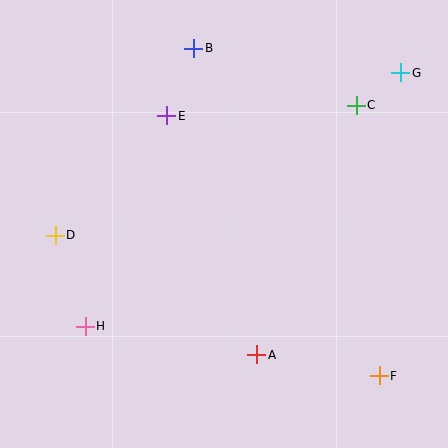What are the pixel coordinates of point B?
Point B is at (194, 48).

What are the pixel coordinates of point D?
Point D is at (55, 235).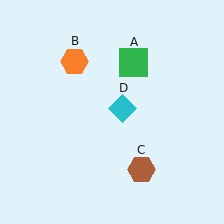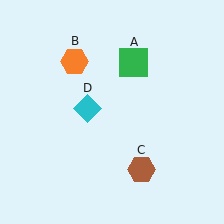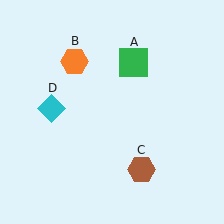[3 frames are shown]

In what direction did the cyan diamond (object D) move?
The cyan diamond (object D) moved left.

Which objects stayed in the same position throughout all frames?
Green square (object A) and orange hexagon (object B) and brown hexagon (object C) remained stationary.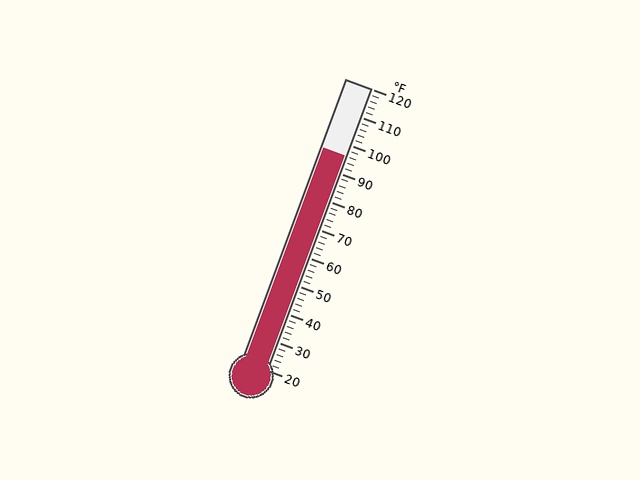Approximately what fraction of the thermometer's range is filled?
The thermometer is filled to approximately 75% of its range.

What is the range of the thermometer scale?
The thermometer scale ranges from 20°F to 120°F.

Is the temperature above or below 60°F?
The temperature is above 60°F.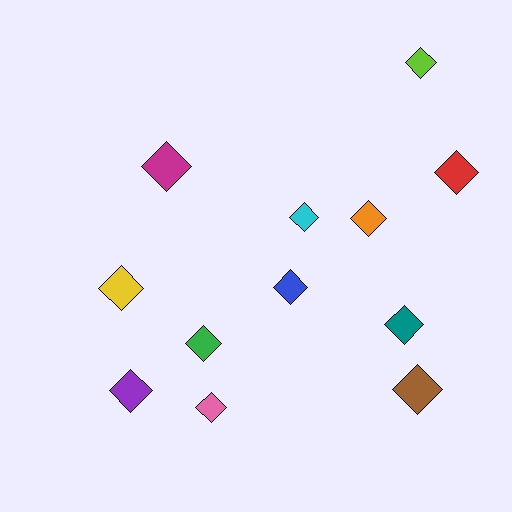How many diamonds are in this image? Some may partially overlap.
There are 12 diamonds.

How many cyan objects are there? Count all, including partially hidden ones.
There is 1 cyan object.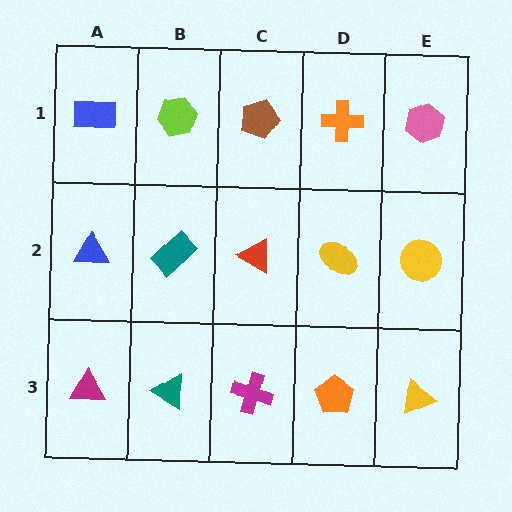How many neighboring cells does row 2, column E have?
3.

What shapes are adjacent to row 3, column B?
A teal rectangle (row 2, column B), a magenta triangle (row 3, column A), a magenta cross (row 3, column C).